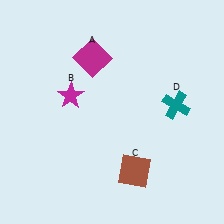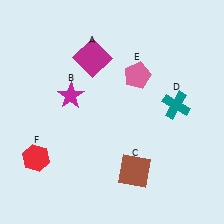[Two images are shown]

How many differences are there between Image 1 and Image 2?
There are 2 differences between the two images.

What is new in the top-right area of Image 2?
A pink pentagon (E) was added in the top-right area of Image 2.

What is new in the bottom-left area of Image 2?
A red hexagon (F) was added in the bottom-left area of Image 2.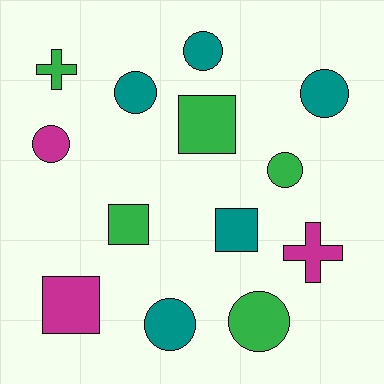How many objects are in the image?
There are 13 objects.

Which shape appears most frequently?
Circle, with 7 objects.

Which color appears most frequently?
Teal, with 5 objects.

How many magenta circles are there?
There is 1 magenta circle.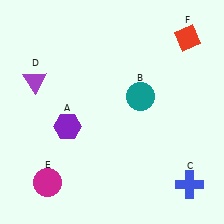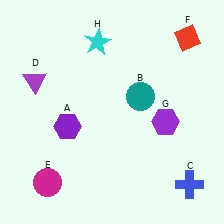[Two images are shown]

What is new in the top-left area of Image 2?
A cyan star (H) was added in the top-left area of Image 2.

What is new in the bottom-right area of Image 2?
A purple hexagon (G) was added in the bottom-right area of Image 2.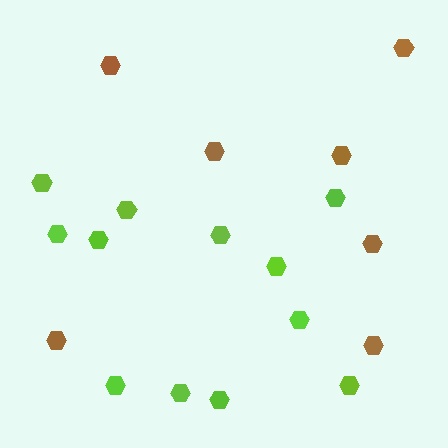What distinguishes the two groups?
There are 2 groups: one group of lime hexagons (12) and one group of brown hexagons (7).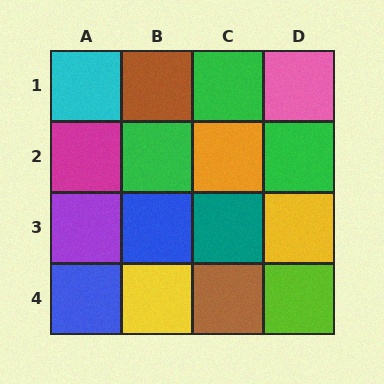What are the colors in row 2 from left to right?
Magenta, green, orange, green.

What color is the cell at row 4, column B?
Yellow.